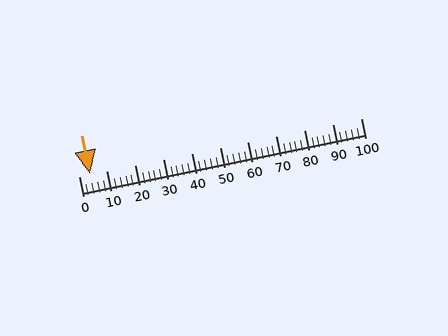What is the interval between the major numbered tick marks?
The major tick marks are spaced 10 units apart.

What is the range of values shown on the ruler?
The ruler shows values from 0 to 100.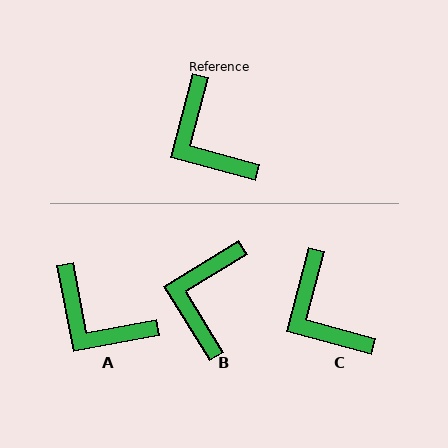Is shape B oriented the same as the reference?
No, it is off by about 44 degrees.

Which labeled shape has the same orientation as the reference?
C.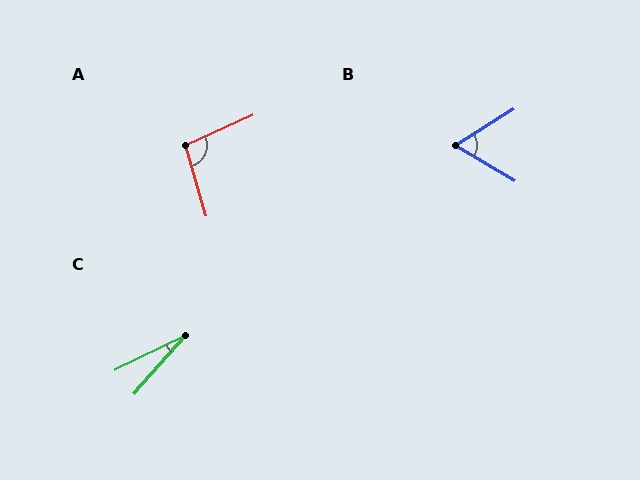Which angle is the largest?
A, at approximately 98 degrees.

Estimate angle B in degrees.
Approximately 63 degrees.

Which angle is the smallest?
C, at approximately 23 degrees.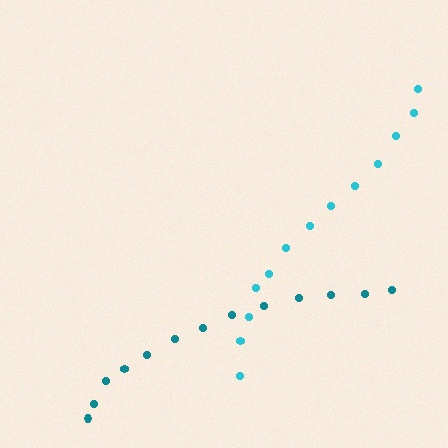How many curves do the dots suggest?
There are 2 distinct paths.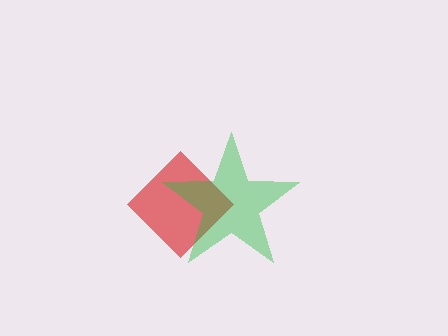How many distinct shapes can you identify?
There are 2 distinct shapes: a red diamond, a green star.